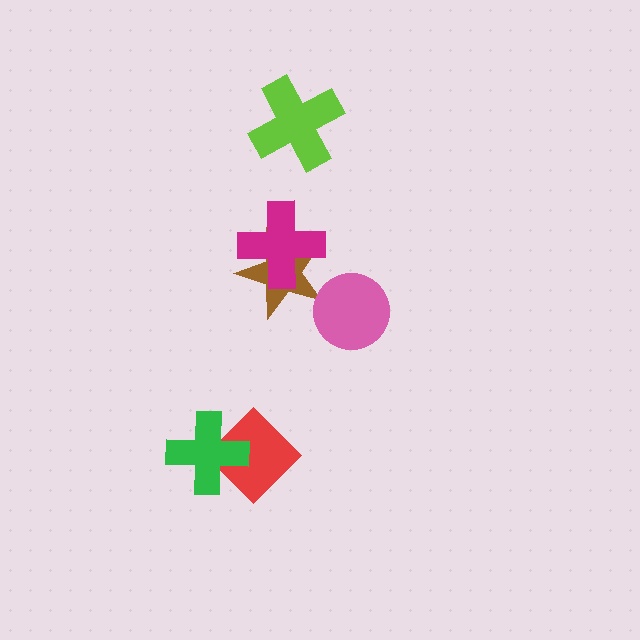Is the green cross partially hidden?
No, no other shape covers it.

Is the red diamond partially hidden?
Yes, it is partially covered by another shape.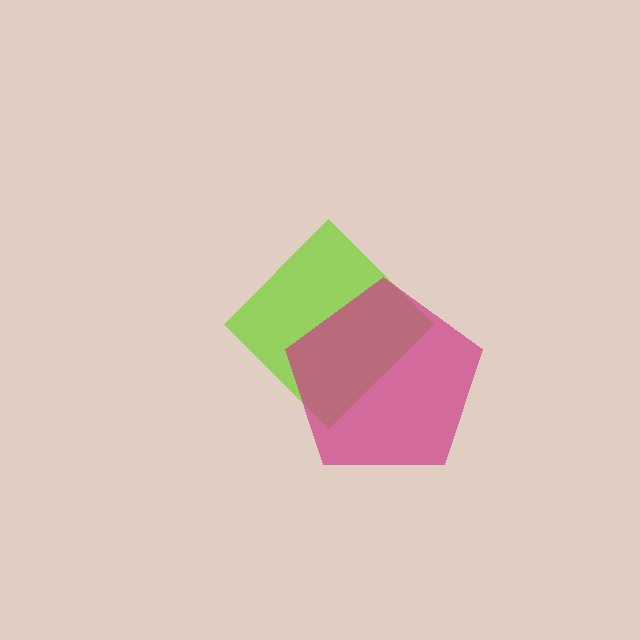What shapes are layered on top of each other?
The layered shapes are: a lime diamond, a magenta pentagon.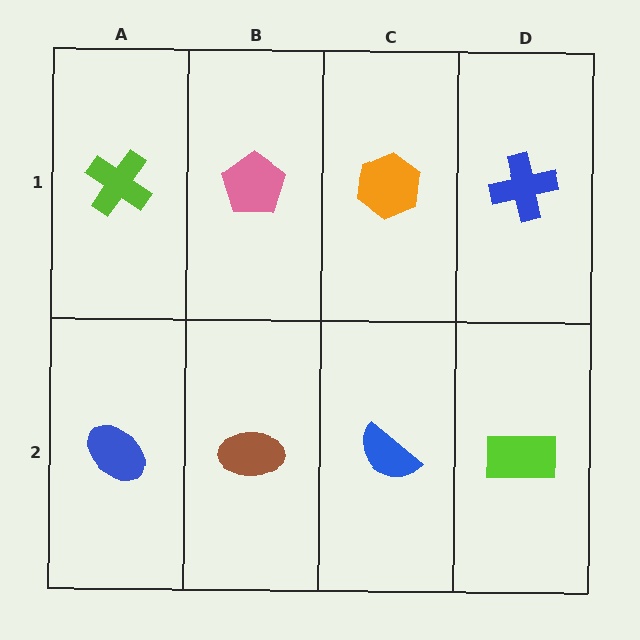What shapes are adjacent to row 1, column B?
A brown ellipse (row 2, column B), a lime cross (row 1, column A), an orange hexagon (row 1, column C).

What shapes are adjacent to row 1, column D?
A lime rectangle (row 2, column D), an orange hexagon (row 1, column C).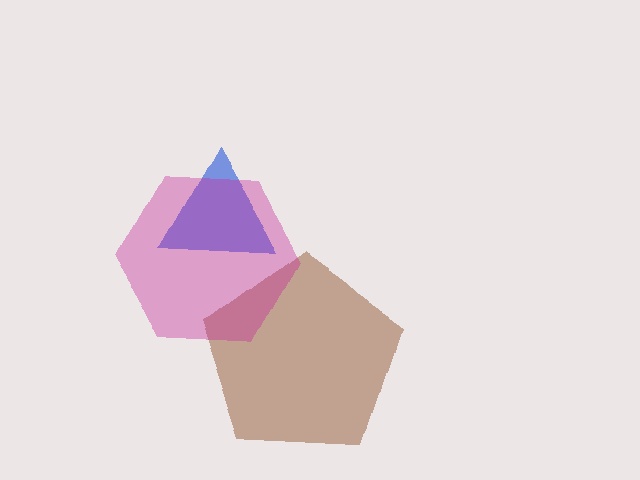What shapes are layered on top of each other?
The layered shapes are: a brown pentagon, a blue triangle, a magenta hexagon.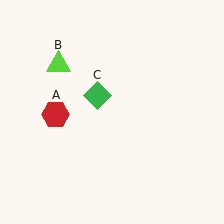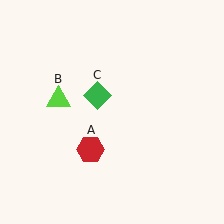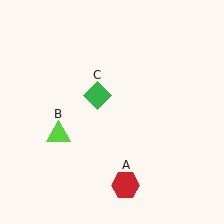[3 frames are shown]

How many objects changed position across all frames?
2 objects changed position: red hexagon (object A), lime triangle (object B).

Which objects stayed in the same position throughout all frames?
Green diamond (object C) remained stationary.